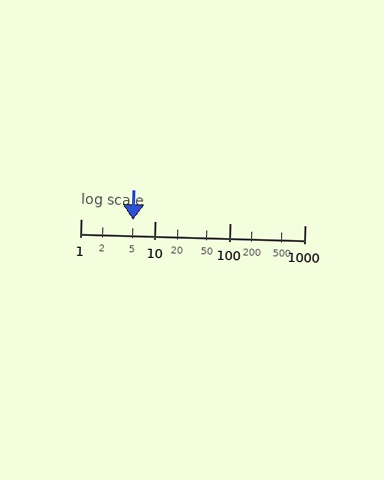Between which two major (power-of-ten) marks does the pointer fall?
The pointer is between 1 and 10.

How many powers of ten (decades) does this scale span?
The scale spans 3 decades, from 1 to 1000.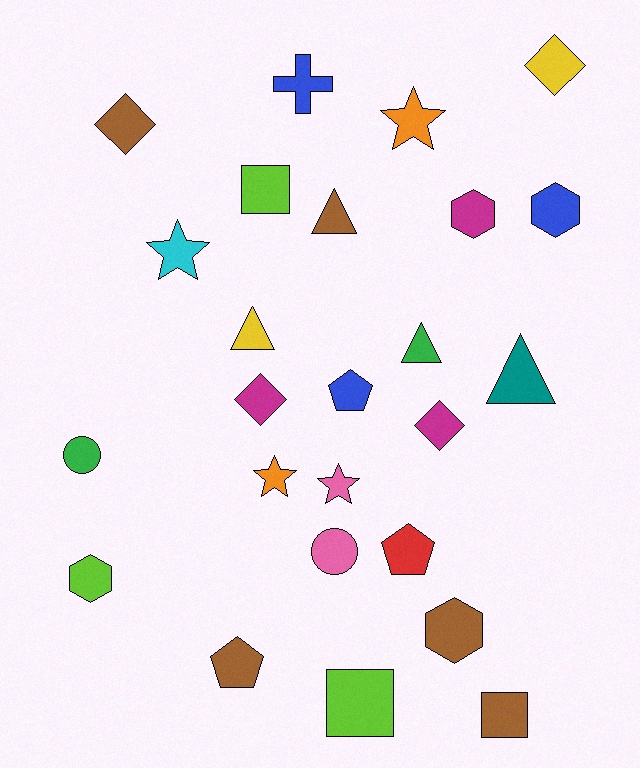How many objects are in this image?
There are 25 objects.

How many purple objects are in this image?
There are no purple objects.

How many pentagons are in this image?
There are 3 pentagons.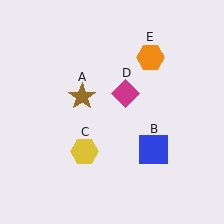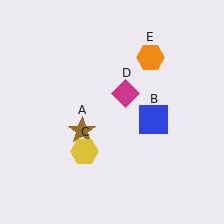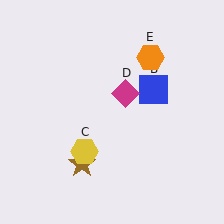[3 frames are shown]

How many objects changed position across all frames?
2 objects changed position: brown star (object A), blue square (object B).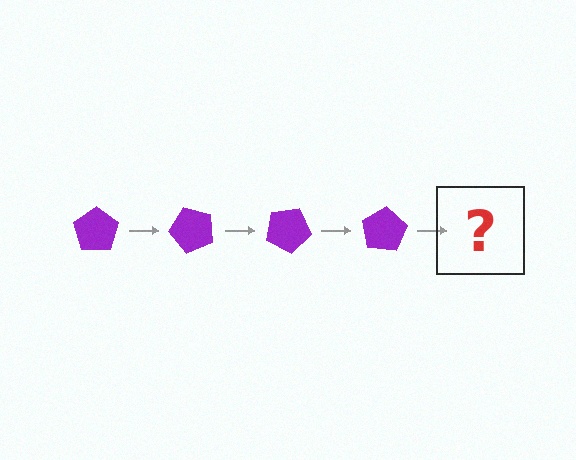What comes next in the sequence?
The next element should be a purple pentagon rotated 200 degrees.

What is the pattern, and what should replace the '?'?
The pattern is that the pentagon rotates 50 degrees each step. The '?' should be a purple pentagon rotated 200 degrees.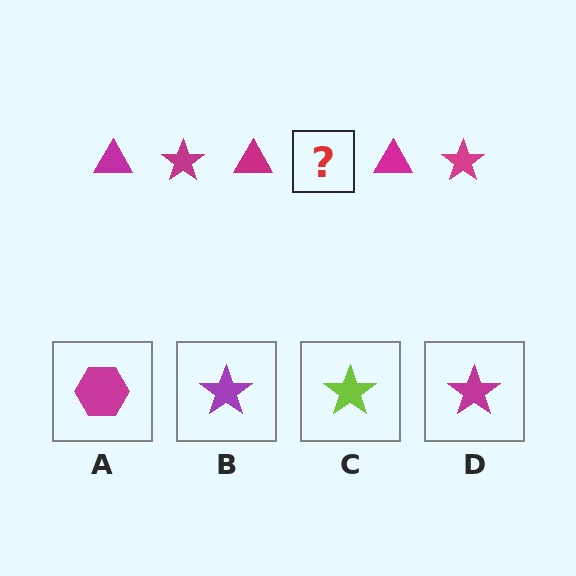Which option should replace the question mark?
Option D.